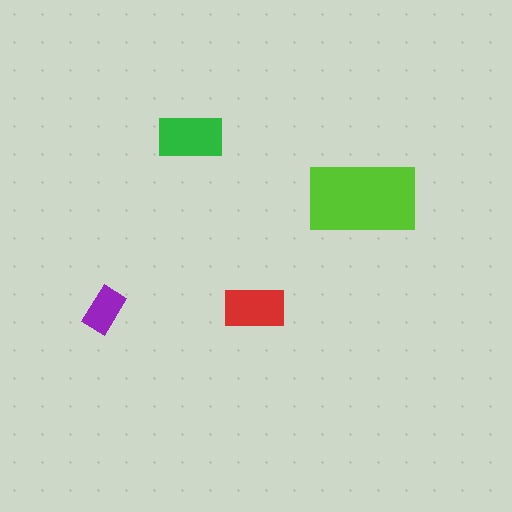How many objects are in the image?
There are 4 objects in the image.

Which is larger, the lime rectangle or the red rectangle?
The lime one.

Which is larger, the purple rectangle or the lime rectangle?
The lime one.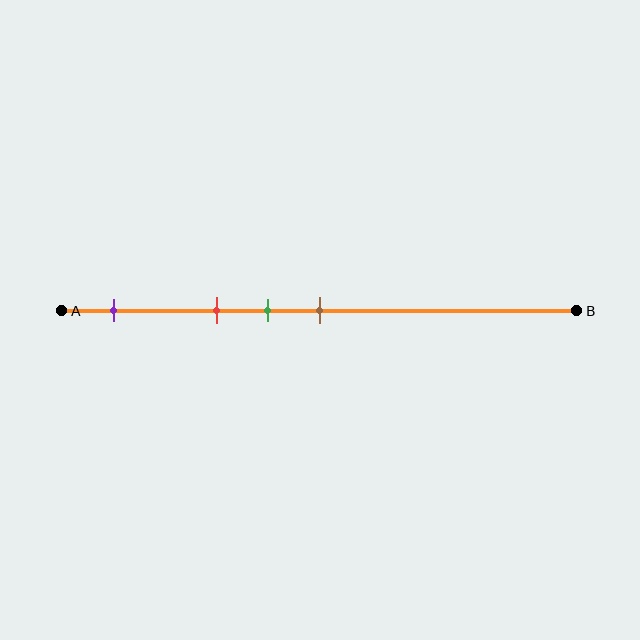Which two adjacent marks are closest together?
The green and brown marks are the closest adjacent pair.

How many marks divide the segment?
There are 4 marks dividing the segment.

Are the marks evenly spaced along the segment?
No, the marks are not evenly spaced.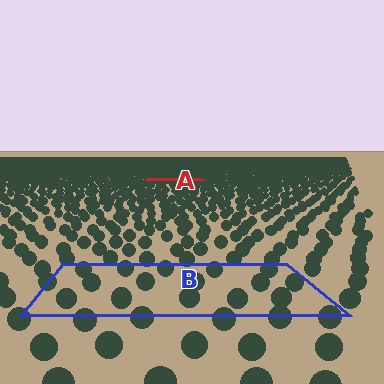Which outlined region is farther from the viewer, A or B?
Region A is farther from the viewer — the texture elements inside it appear smaller and more densely packed.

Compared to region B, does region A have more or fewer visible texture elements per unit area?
Region A has more texture elements per unit area — they are packed more densely because it is farther away.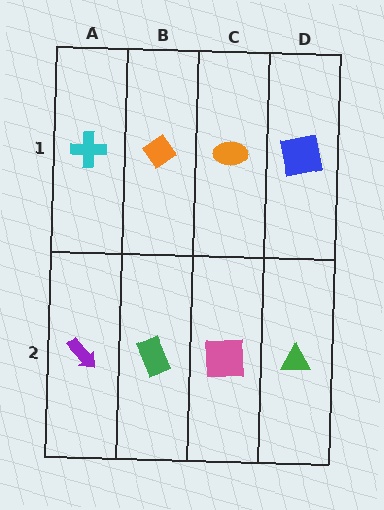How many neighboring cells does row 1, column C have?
3.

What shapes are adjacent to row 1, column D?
A green triangle (row 2, column D), an orange ellipse (row 1, column C).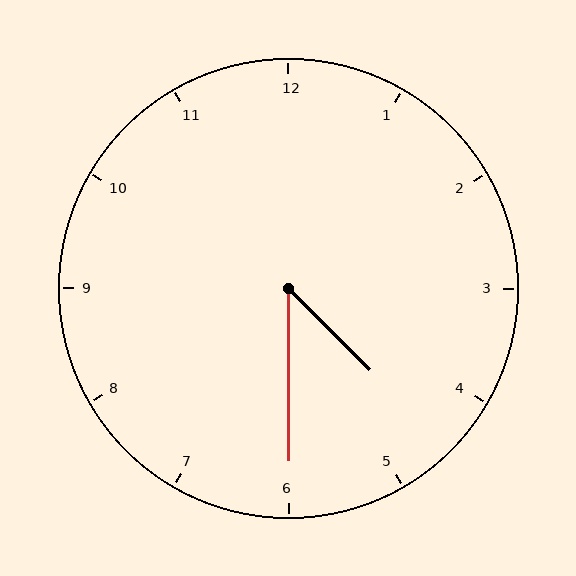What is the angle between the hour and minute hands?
Approximately 45 degrees.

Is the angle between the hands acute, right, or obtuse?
It is acute.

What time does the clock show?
4:30.